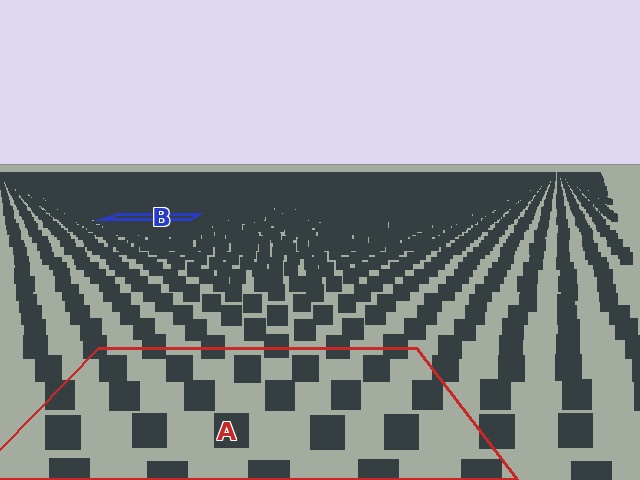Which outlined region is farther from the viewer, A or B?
Region B is farther from the viewer — the texture elements inside it appear smaller and more densely packed.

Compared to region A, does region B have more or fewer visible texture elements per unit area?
Region B has more texture elements per unit area — they are packed more densely because it is farther away.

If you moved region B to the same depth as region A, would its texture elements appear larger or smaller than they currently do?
They would appear larger. At a closer depth, the same texture elements are projected at a bigger on-screen size.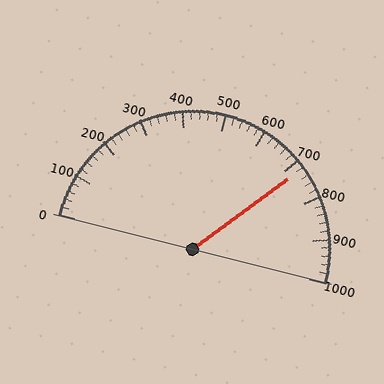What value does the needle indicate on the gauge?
The needle indicates approximately 720.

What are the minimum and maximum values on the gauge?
The gauge ranges from 0 to 1000.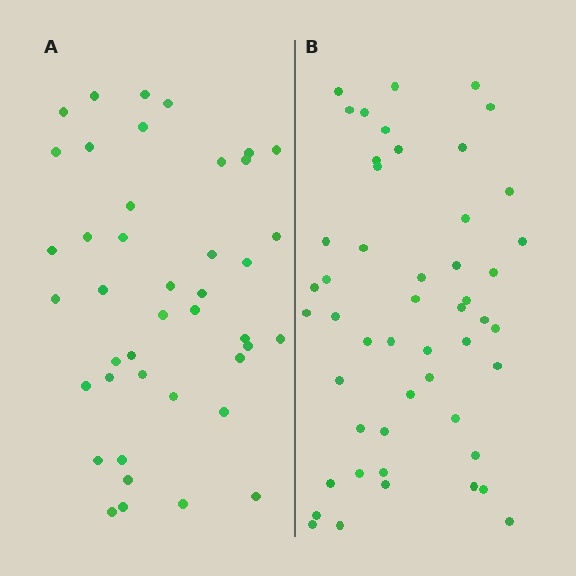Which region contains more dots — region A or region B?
Region B (the right region) has more dots.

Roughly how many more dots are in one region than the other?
Region B has roughly 8 or so more dots than region A.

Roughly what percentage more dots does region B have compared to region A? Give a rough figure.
About 20% more.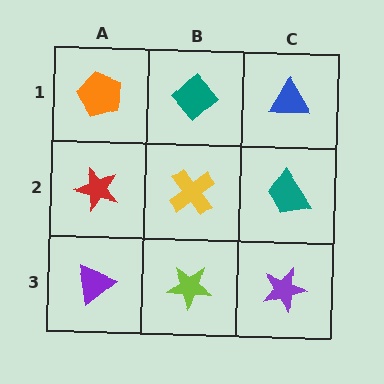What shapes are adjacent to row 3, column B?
A yellow cross (row 2, column B), a purple triangle (row 3, column A), a purple star (row 3, column C).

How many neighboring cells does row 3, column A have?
2.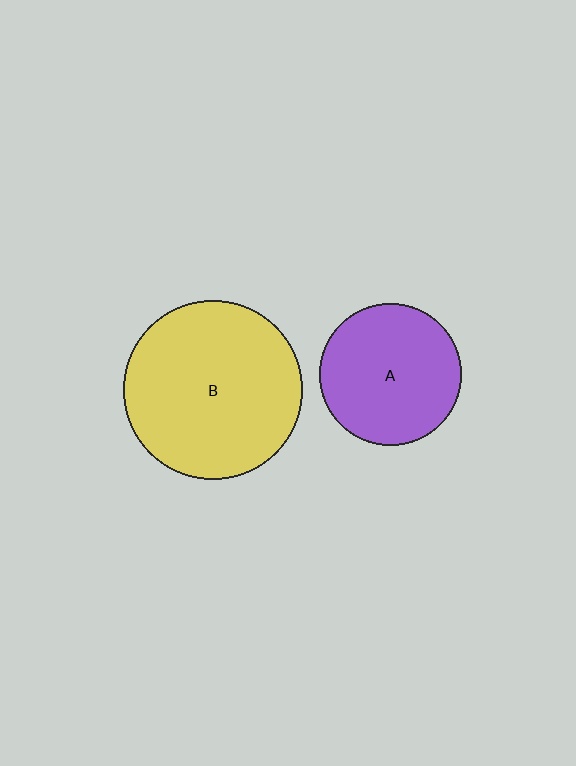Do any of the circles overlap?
No, none of the circles overlap.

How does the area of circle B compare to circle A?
Approximately 1.6 times.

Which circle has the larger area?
Circle B (yellow).